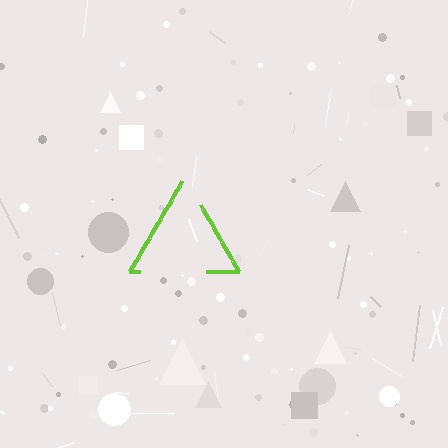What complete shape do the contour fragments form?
The contour fragments form a triangle.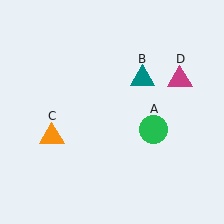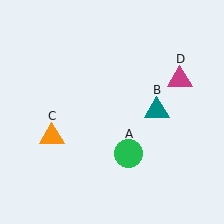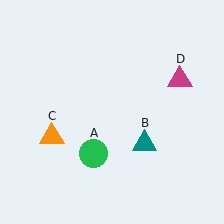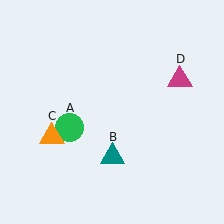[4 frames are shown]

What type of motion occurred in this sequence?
The green circle (object A), teal triangle (object B) rotated clockwise around the center of the scene.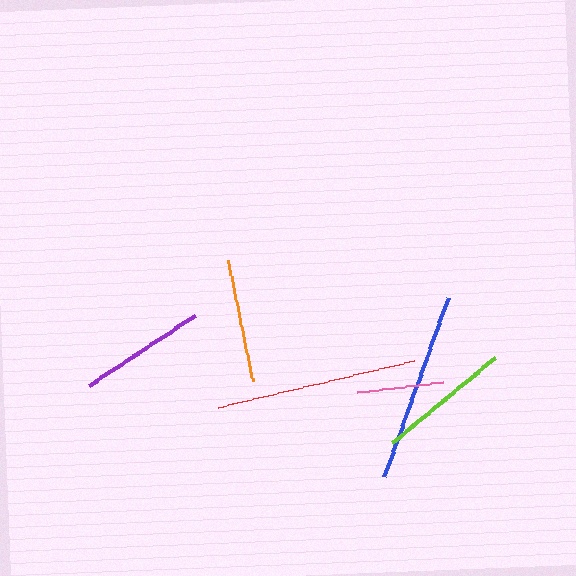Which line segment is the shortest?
The pink line is the shortest at approximately 86 pixels.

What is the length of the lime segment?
The lime segment is approximately 133 pixels long.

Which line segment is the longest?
The red line is the longest at approximately 202 pixels.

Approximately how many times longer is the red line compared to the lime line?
The red line is approximately 1.5 times the length of the lime line.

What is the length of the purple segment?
The purple segment is approximately 127 pixels long.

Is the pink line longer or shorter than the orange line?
The orange line is longer than the pink line.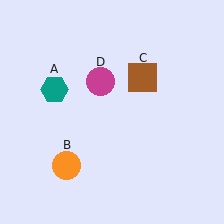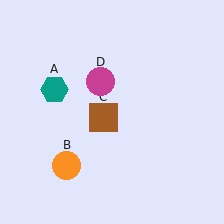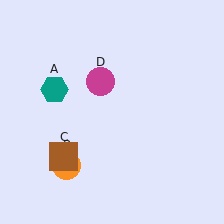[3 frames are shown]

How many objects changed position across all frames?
1 object changed position: brown square (object C).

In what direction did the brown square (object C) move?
The brown square (object C) moved down and to the left.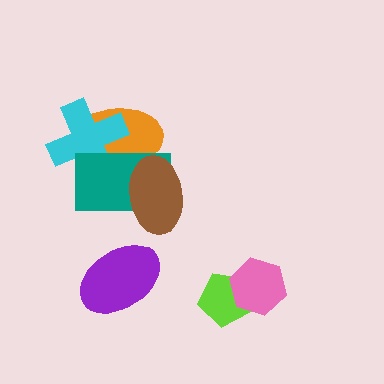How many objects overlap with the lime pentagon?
1 object overlaps with the lime pentagon.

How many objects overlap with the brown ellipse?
2 objects overlap with the brown ellipse.